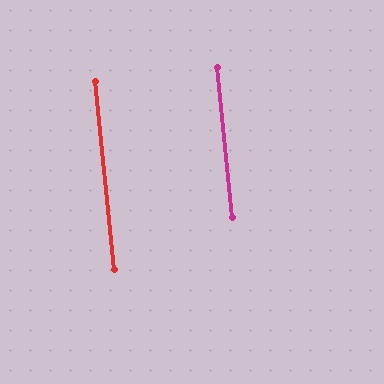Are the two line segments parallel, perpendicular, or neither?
Parallel — their directions differ by only 0.1°.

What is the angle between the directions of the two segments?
Approximately 0 degrees.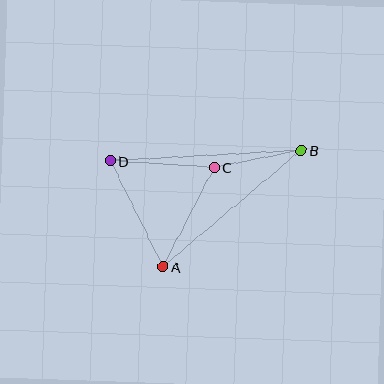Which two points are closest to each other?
Points B and C are closest to each other.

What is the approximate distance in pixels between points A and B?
The distance between A and B is approximately 181 pixels.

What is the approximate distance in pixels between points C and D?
The distance between C and D is approximately 104 pixels.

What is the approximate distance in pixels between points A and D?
The distance between A and D is approximately 118 pixels.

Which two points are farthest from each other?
Points B and D are farthest from each other.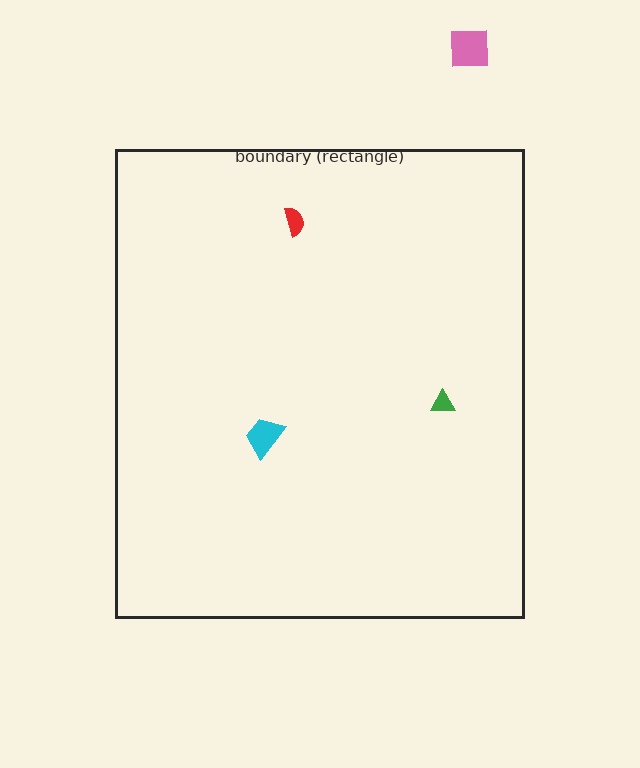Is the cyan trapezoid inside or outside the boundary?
Inside.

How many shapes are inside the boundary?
3 inside, 1 outside.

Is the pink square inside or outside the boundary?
Outside.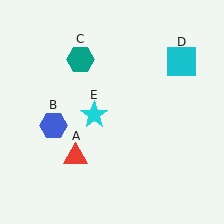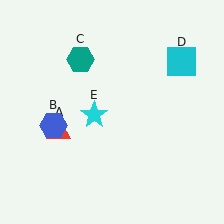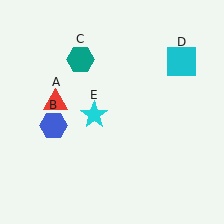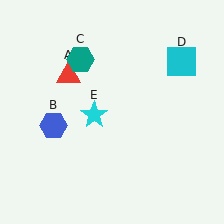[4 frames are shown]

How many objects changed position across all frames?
1 object changed position: red triangle (object A).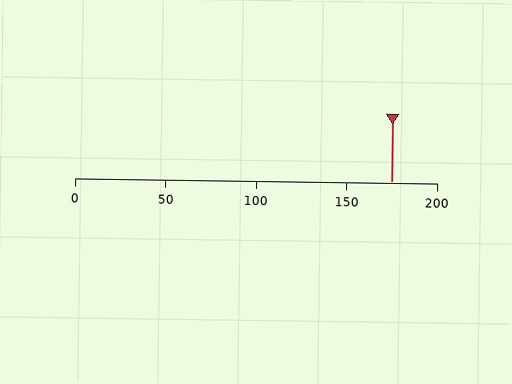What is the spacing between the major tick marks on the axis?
The major ticks are spaced 50 apart.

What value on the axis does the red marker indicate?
The marker indicates approximately 175.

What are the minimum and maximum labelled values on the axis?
The axis runs from 0 to 200.